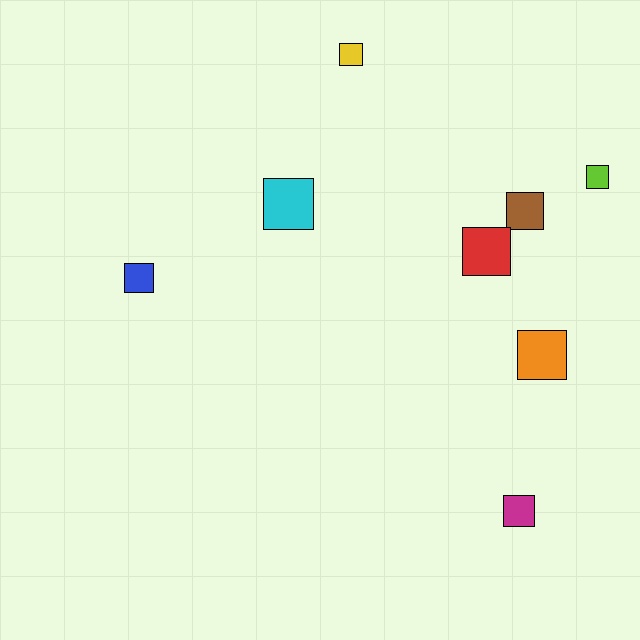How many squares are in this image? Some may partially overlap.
There are 8 squares.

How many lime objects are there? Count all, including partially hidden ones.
There is 1 lime object.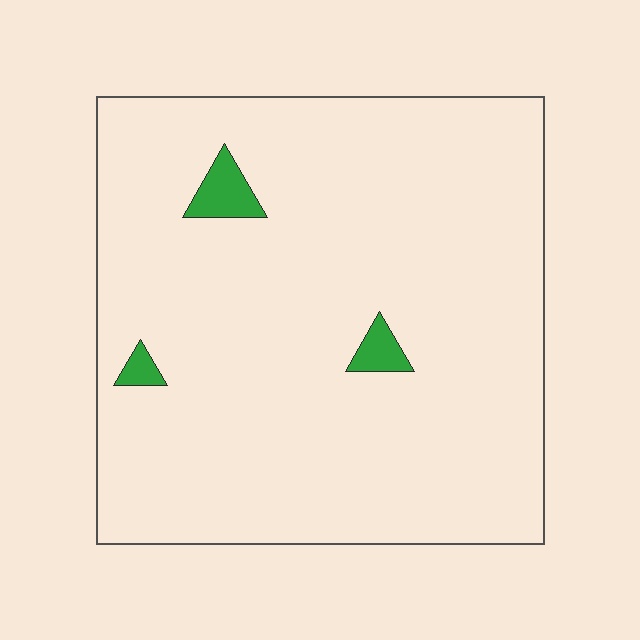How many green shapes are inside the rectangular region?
3.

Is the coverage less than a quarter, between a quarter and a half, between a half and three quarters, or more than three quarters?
Less than a quarter.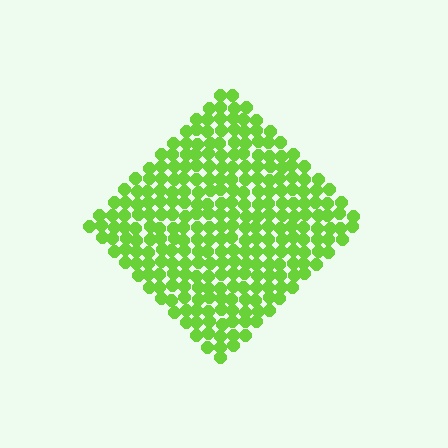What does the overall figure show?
The overall figure shows a diamond.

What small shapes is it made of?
It is made of small circles.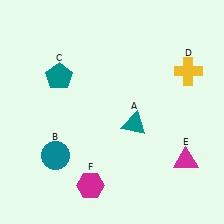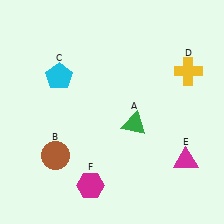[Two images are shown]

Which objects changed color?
A changed from teal to green. B changed from teal to brown. C changed from teal to cyan.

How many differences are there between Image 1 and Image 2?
There are 3 differences between the two images.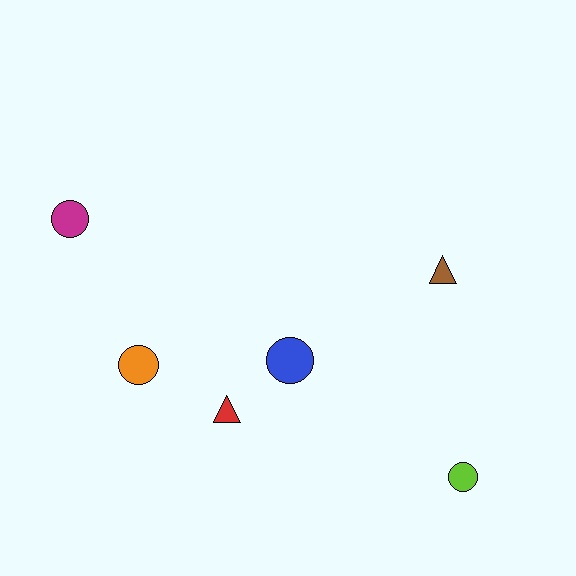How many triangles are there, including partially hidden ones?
There are 2 triangles.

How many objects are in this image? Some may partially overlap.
There are 6 objects.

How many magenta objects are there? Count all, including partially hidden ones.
There is 1 magenta object.